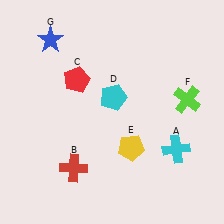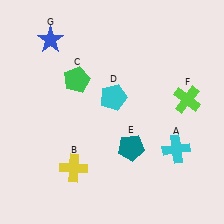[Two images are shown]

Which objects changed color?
B changed from red to yellow. C changed from red to green. E changed from yellow to teal.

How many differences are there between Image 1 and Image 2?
There are 3 differences between the two images.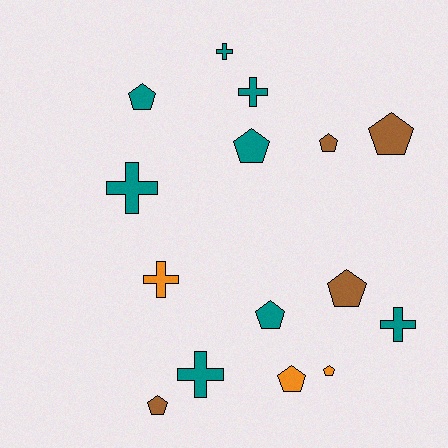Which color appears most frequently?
Teal, with 8 objects.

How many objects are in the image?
There are 15 objects.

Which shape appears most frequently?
Pentagon, with 9 objects.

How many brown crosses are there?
There are no brown crosses.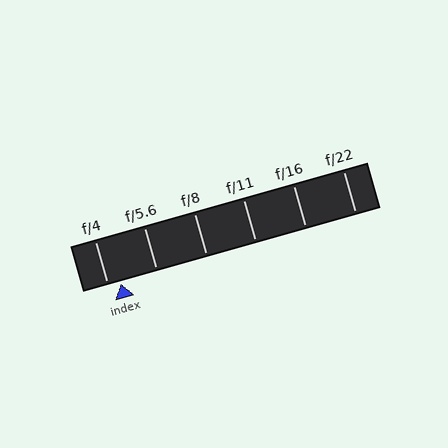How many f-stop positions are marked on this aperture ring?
There are 6 f-stop positions marked.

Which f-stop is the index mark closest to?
The index mark is closest to f/4.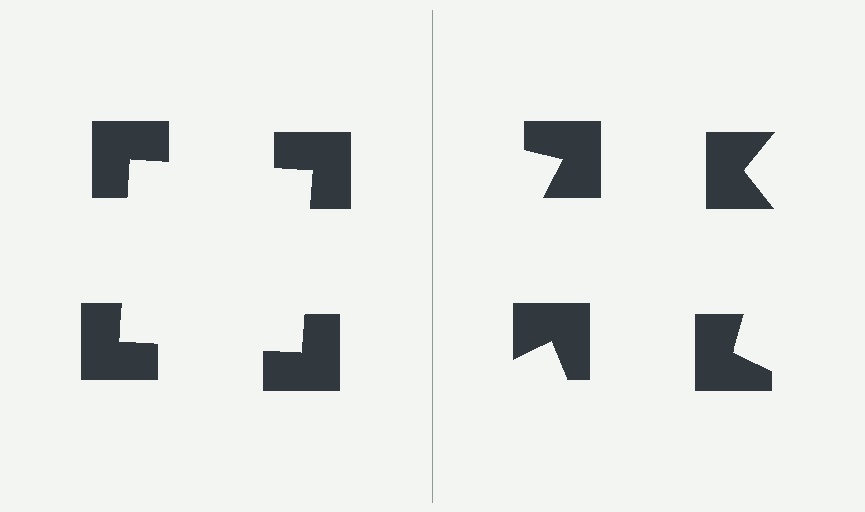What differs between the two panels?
The notched squares are positioned identically on both sides; only the wedge orientations differ. On the left they align to a square; on the right they are misaligned.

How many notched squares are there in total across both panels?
8 — 4 on each side.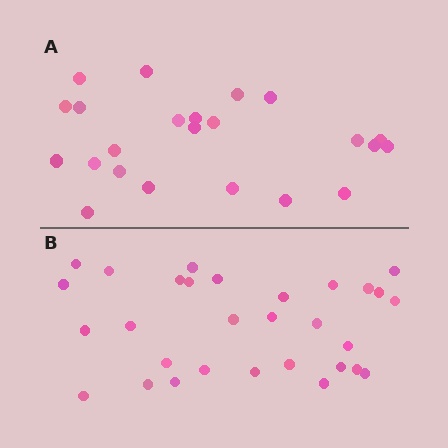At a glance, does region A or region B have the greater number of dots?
Region B (the bottom region) has more dots.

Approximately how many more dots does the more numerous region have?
Region B has roughly 8 or so more dots than region A.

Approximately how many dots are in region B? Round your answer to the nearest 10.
About 30 dots.